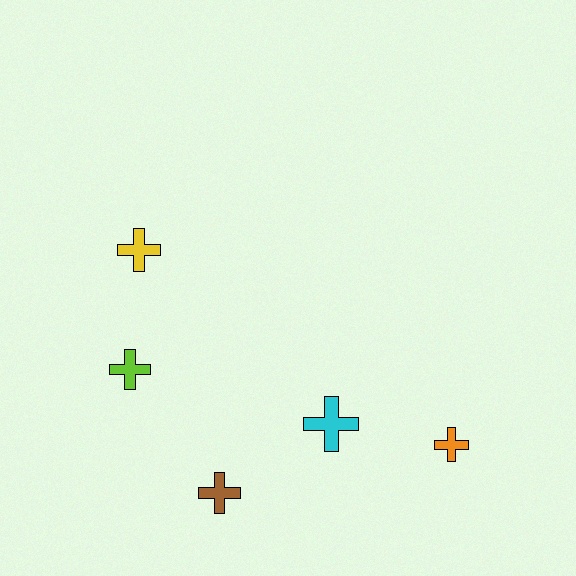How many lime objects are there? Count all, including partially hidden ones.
There is 1 lime object.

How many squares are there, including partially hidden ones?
There are no squares.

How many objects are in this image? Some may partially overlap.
There are 5 objects.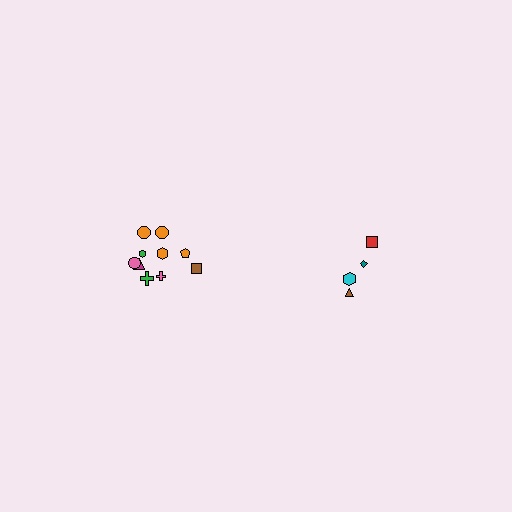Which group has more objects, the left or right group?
The left group.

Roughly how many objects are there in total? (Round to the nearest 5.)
Roughly 15 objects in total.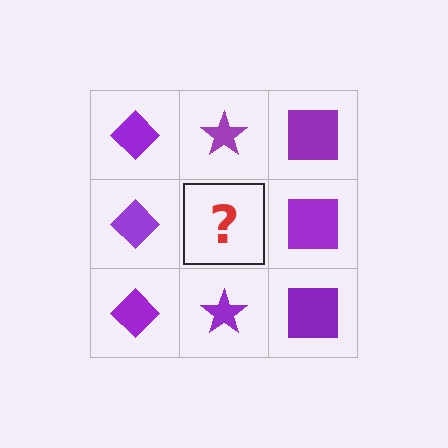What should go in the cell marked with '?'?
The missing cell should contain a purple star.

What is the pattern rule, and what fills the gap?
The rule is that each column has a consistent shape. The gap should be filled with a purple star.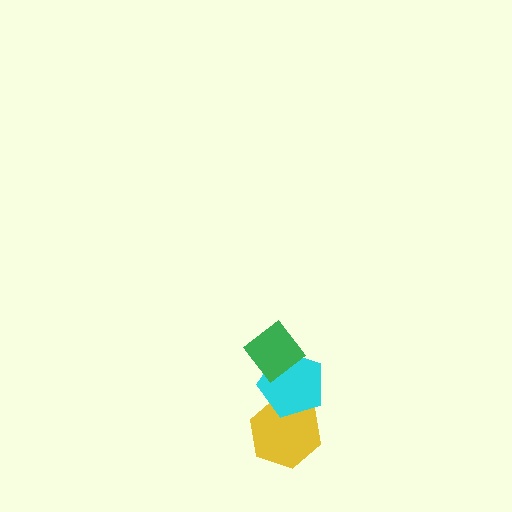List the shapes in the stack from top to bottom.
From top to bottom: the green diamond, the cyan pentagon, the yellow hexagon.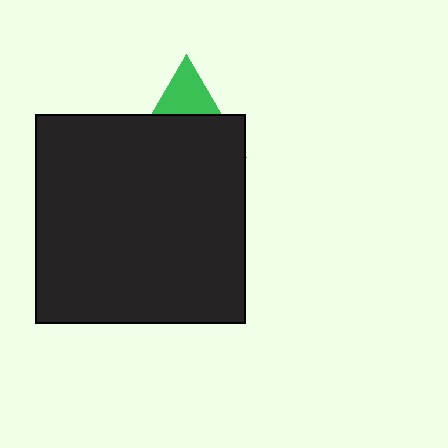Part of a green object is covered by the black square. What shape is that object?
It is a triangle.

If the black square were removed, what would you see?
You would see the complete green triangle.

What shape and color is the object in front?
The object in front is a black square.